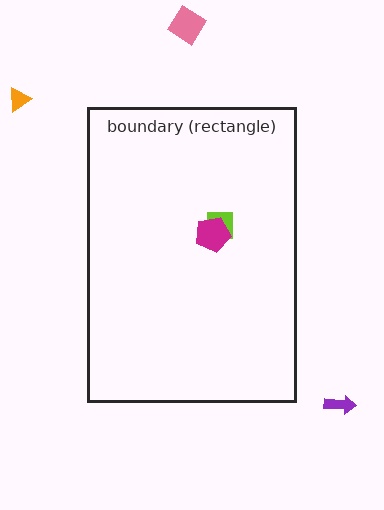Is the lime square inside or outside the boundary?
Inside.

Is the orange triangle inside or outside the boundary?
Outside.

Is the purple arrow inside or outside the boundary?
Outside.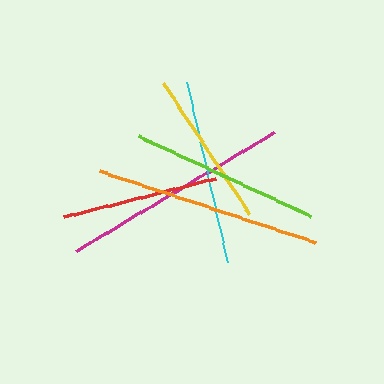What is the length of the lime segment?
The lime segment is approximately 190 pixels long.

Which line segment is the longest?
The magenta line is the longest at approximately 230 pixels.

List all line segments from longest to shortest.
From longest to shortest: magenta, orange, lime, cyan, red, yellow.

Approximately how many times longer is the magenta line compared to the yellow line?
The magenta line is approximately 1.5 times the length of the yellow line.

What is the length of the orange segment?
The orange segment is approximately 228 pixels long.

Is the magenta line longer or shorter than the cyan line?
The magenta line is longer than the cyan line.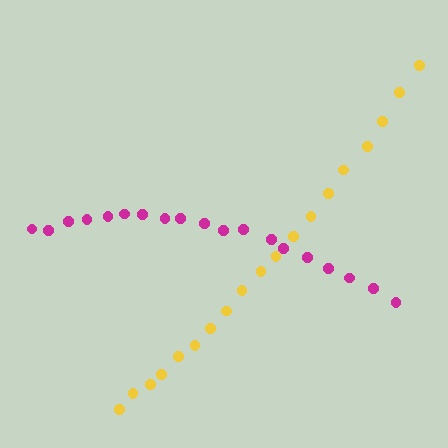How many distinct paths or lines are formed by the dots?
There are 2 distinct paths.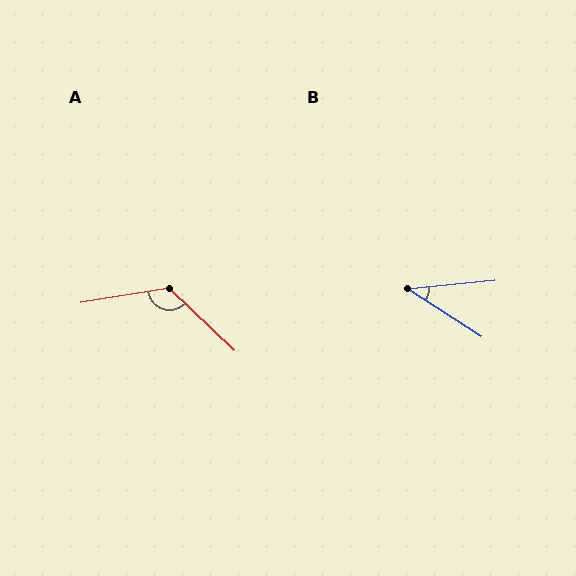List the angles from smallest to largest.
B (38°), A (127°).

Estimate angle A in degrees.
Approximately 127 degrees.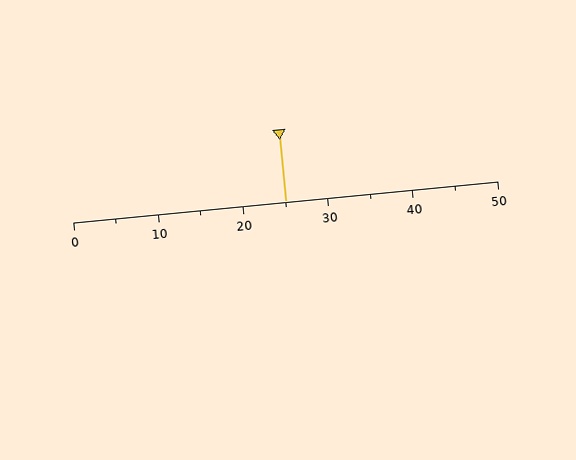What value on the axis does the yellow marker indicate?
The marker indicates approximately 25.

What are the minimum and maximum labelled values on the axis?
The axis runs from 0 to 50.